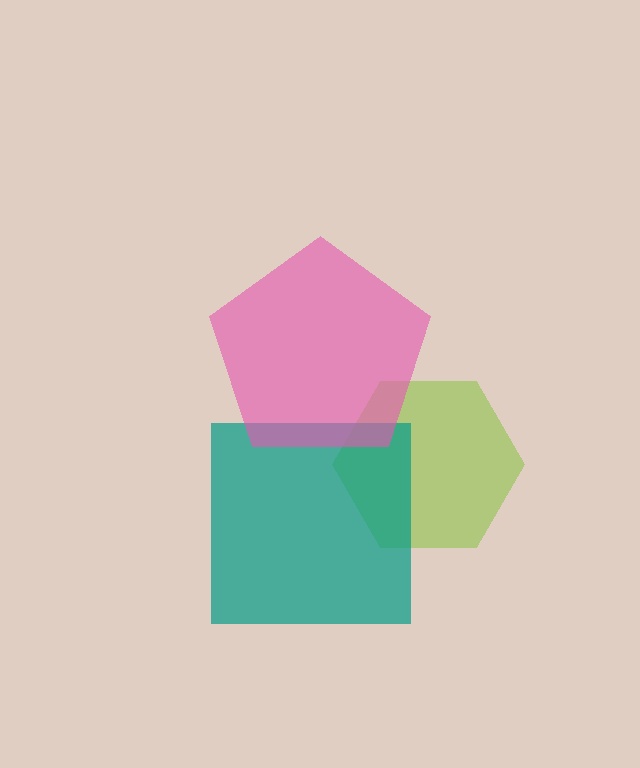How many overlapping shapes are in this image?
There are 3 overlapping shapes in the image.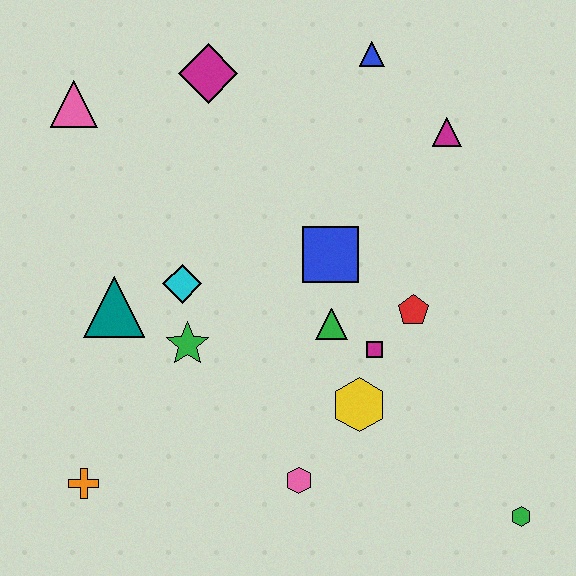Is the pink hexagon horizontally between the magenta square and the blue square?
No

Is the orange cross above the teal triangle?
No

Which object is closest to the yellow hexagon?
The magenta square is closest to the yellow hexagon.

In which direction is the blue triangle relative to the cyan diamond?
The blue triangle is above the cyan diamond.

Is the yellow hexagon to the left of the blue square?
No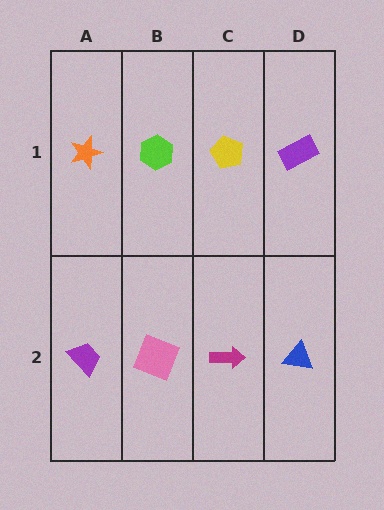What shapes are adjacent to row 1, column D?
A blue triangle (row 2, column D), a yellow pentagon (row 1, column C).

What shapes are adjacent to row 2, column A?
An orange star (row 1, column A), a pink square (row 2, column B).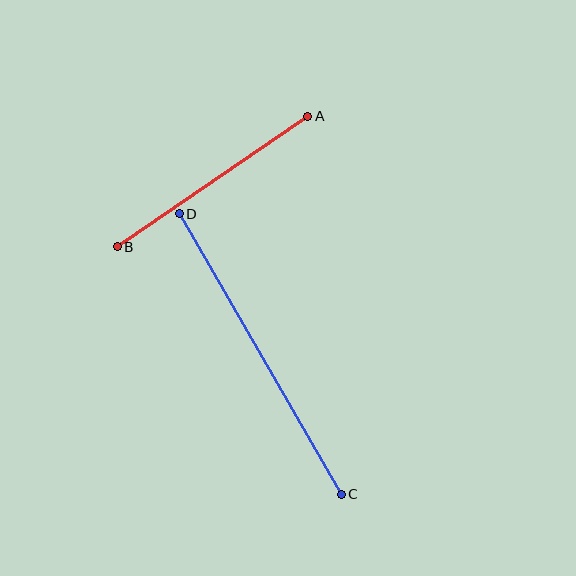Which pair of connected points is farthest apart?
Points C and D are farthest apart.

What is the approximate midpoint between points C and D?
The midpoint is at approximately (260, 354) pixels.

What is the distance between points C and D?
The distance is approximately 324 pixels.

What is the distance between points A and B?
The distance is approximately 231 pixels.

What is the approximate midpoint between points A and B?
The midpoint is at approximately (212, 181) pixels.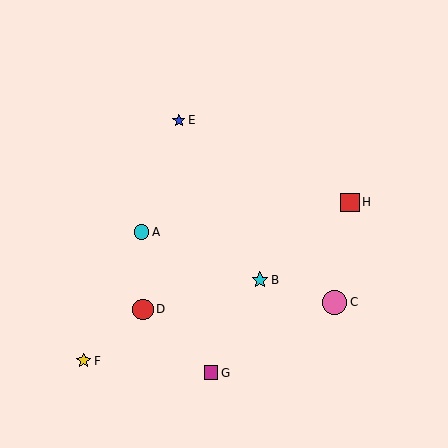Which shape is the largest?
The pink circle (labeled C) is the largest.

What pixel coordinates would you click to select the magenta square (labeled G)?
Click at (211, 373) to select the magenta square G.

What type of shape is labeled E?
Shape E is a blue star.